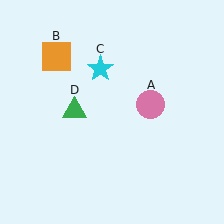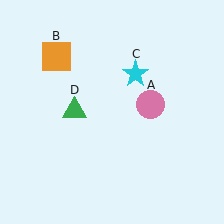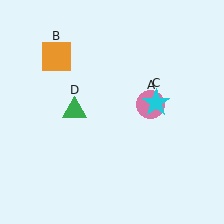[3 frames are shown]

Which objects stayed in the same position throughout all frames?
Pink circle (object A) and orange square (object B) and green triangle (object D) remained stationary.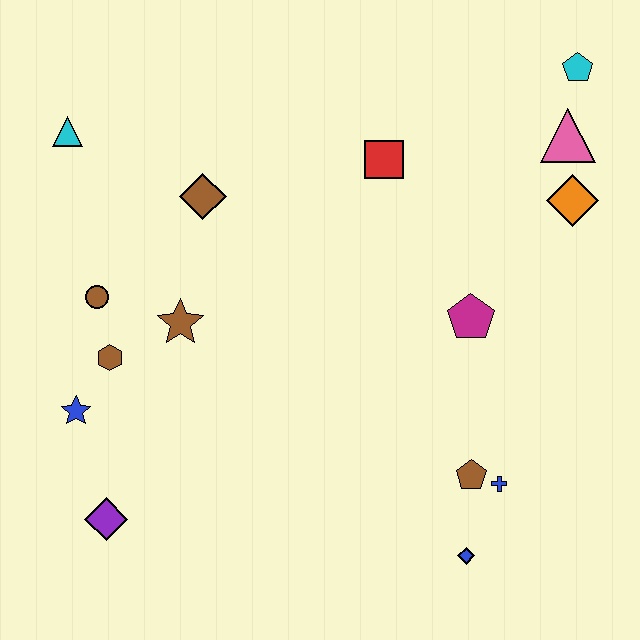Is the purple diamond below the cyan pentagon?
Yes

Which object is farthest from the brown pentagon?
The cyan triangle is farthest from the brown pentagon.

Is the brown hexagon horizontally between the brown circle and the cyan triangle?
No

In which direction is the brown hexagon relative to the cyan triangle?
The brown hexagon is below the cyan triangle.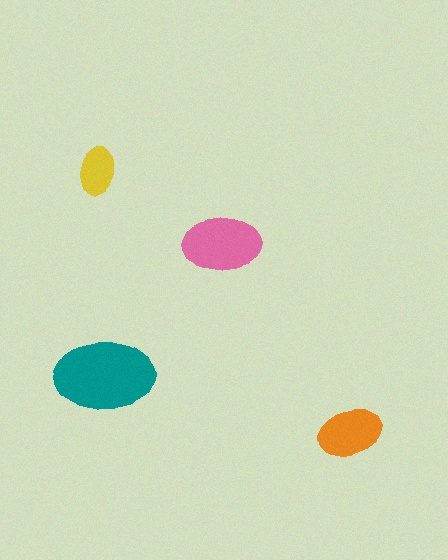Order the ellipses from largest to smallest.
the teal one, the pink one, the orange one, the yellow one.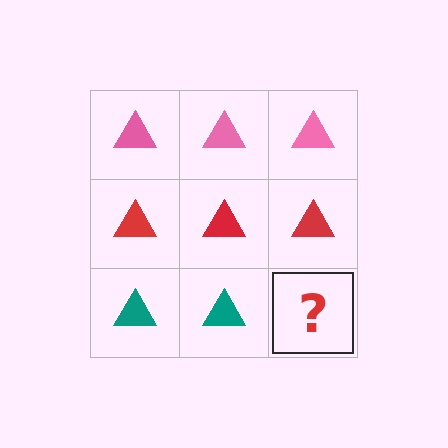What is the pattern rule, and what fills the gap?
The rule is that each row has a consistent color. The gap should be filled with a teal triangle.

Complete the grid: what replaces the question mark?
The question mark should be replaced with a teal triangle.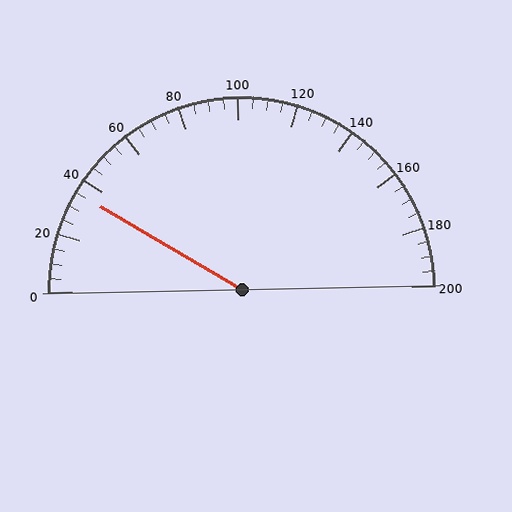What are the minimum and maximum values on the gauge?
The gauge ranges from 0 to 200.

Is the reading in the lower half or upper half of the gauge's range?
The reading is in the lower half of the range (0 to 200).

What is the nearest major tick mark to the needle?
The nearest major tick mark is 40.